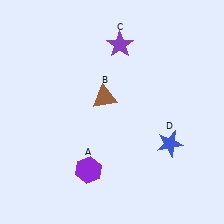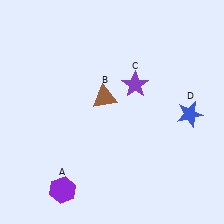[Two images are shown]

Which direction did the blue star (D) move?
The blue star (D) moved up.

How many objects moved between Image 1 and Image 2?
3 objects moved between the two images.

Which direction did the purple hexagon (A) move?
The purple hexagon (A) moved left.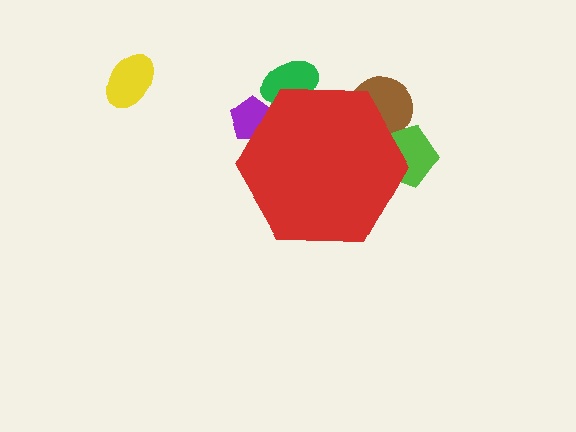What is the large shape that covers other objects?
A red hexagon.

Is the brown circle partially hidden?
Yes, the brown circle is partially hidden behind the red hexagon.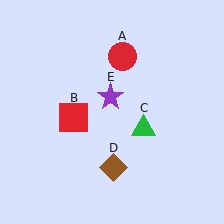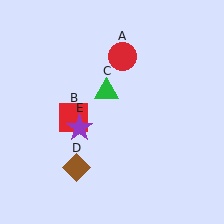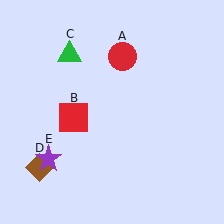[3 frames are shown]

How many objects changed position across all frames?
3 objects changed position: green triangle (object C), brown diamond (object D), purple star (object E).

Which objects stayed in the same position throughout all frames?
Red circle (object A) and red square (object B) remained stationary.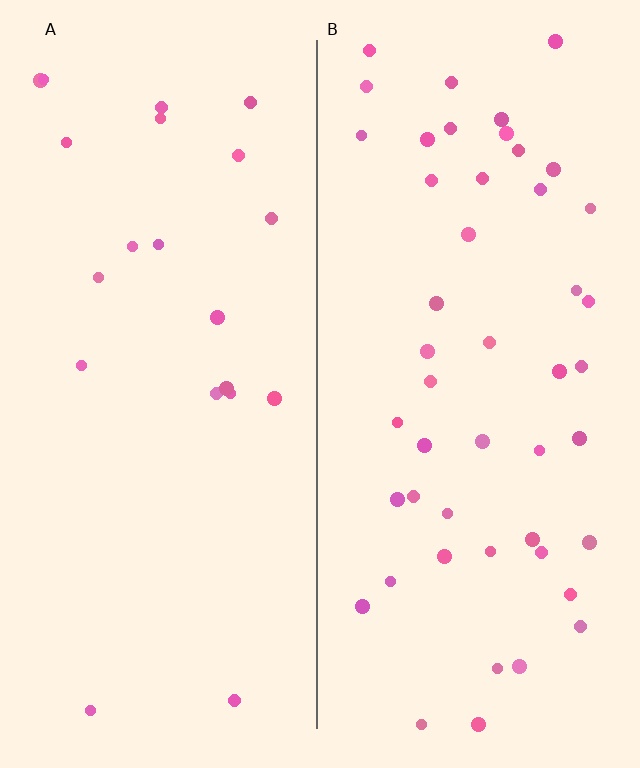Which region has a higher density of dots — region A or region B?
B (the right).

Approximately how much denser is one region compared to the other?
Approximately 2.3× — region B over region A.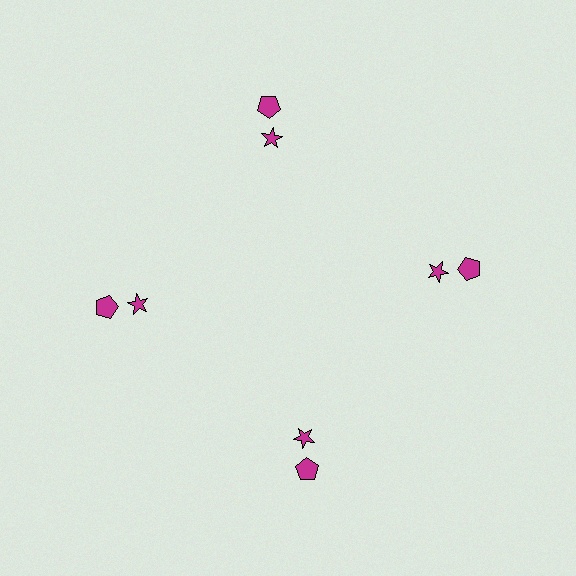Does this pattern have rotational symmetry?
Yes, this pattern has 4-fold rotational symmetry. It looks the same after rotating 90 degrees around the center.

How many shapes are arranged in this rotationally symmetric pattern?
There are 8 shapes, arranged in 4 groups of 2.